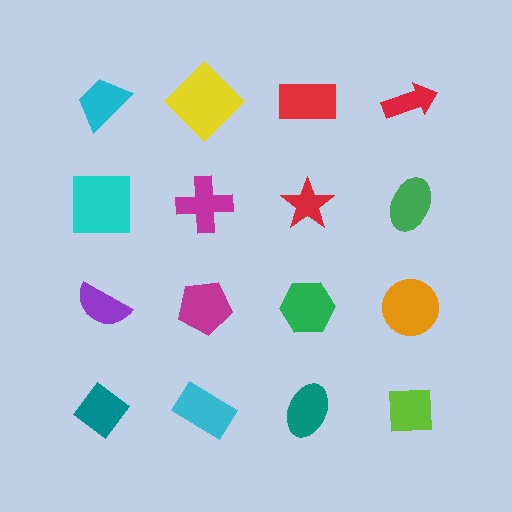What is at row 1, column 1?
A cyan trapezoid.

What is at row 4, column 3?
A teal ellipse.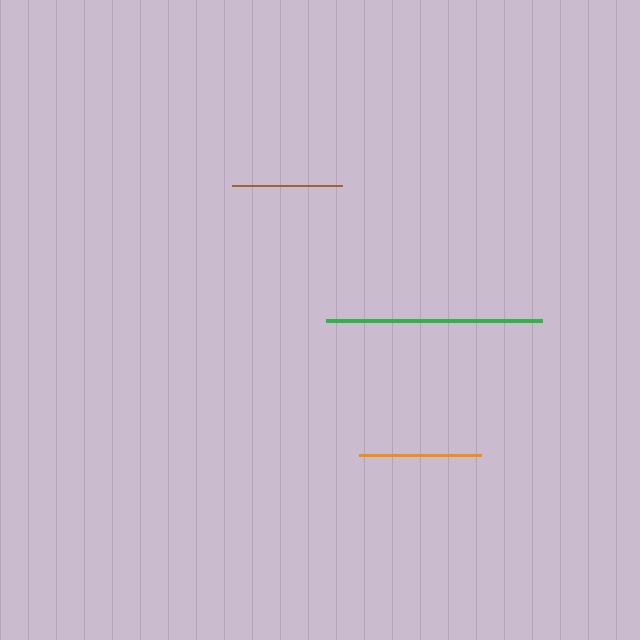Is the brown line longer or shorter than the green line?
The green line is longer than the brown line.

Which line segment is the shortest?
The brown line is the shortest at approximately 109 pixels.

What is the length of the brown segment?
The brown segment is approximately 109 pixels long.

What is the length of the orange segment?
The orange segment is approximately 122 pixels long.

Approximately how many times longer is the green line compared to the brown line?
The green line is approximately 2.0 times the length of the brown line.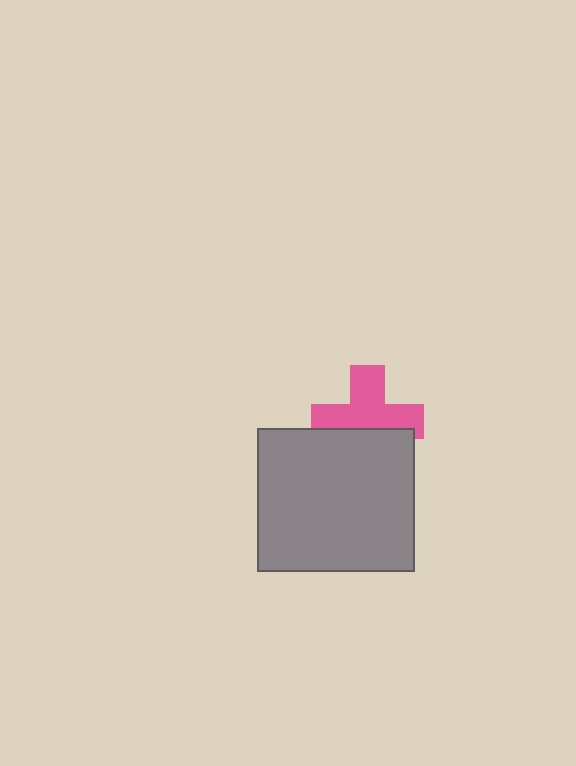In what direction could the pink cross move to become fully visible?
The pink cross could move up. That would shift it out from behind the gray rectangle entirely.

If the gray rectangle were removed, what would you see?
You would see the complete pink cross.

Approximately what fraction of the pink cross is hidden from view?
Roughly 39% of the pink cross is hidden behind the gray rectangle.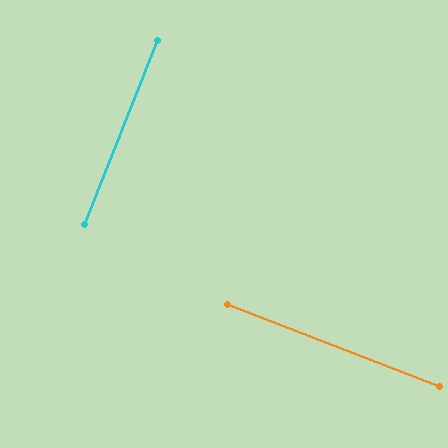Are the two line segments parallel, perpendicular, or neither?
Perpendicular — they meet at approximately 90°.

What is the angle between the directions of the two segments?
Approximately 90 degrees.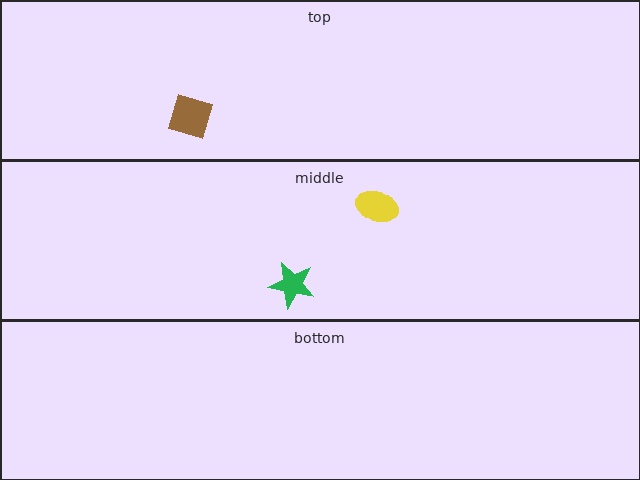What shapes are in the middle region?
The yellow ellipse, the green star.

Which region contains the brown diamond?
The top region.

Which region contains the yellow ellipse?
The middle region.